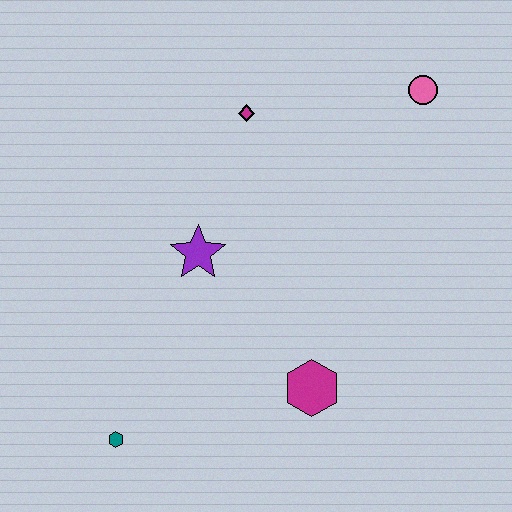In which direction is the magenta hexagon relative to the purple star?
The magenta hexagon is below the purple star.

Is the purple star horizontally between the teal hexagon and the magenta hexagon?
Yes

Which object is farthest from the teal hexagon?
The pink circle is farthest from the teal hexagon.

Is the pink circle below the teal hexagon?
No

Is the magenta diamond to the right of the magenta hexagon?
No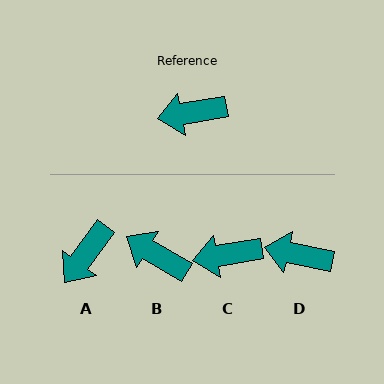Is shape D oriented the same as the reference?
No, it is off by about 22 degrees.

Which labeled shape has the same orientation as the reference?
C.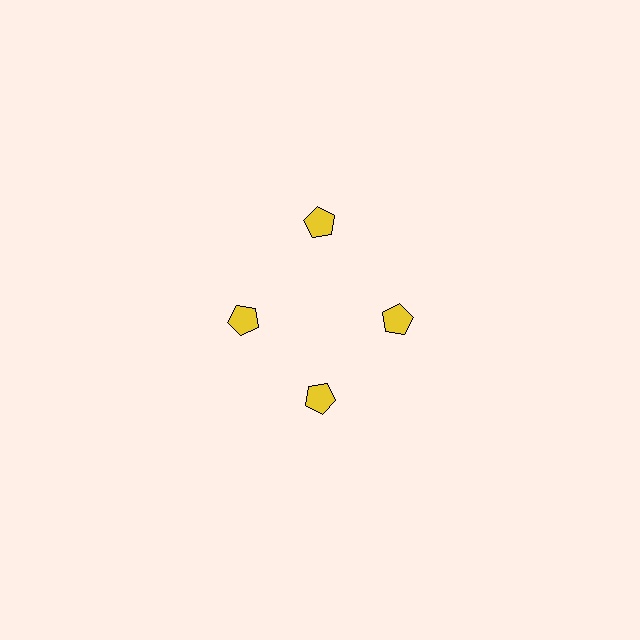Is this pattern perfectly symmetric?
No. The 4 yellow pentagons are arranged in a ring, but one element near the 12 o'clock position is pushed outward from the center, breaking the 4-fold rotational symmetry.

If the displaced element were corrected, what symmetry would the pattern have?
It would have 4-fold rotational symmetry — the pattern would map onto itself every 90 degrees.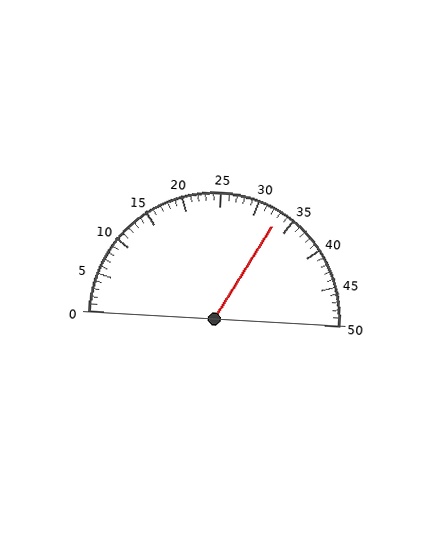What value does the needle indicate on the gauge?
The needle indicates approximately 33.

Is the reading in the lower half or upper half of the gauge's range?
The reading is in the upper half of the range (0 to 50).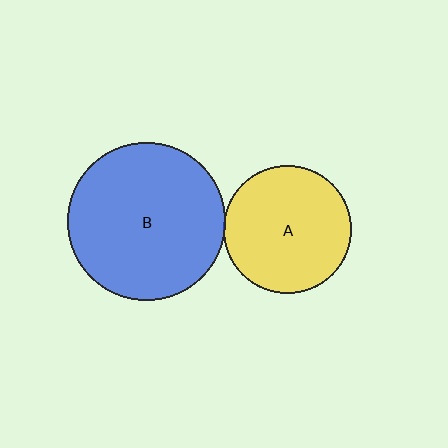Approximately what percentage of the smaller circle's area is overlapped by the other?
Approximately 5%.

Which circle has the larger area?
Circle B (blue).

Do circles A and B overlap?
Yes.